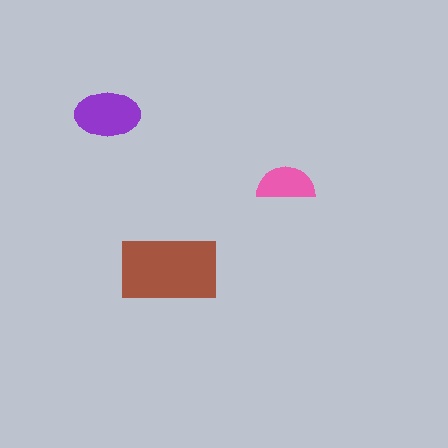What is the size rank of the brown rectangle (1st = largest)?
1st.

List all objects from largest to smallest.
The brown rectangle, the purple ellipse, the pink semicircle.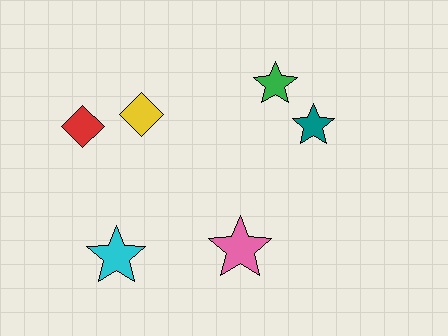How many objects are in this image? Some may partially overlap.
There are 6 objects.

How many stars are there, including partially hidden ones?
There are 4 stars.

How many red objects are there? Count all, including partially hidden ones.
There is 1 red object.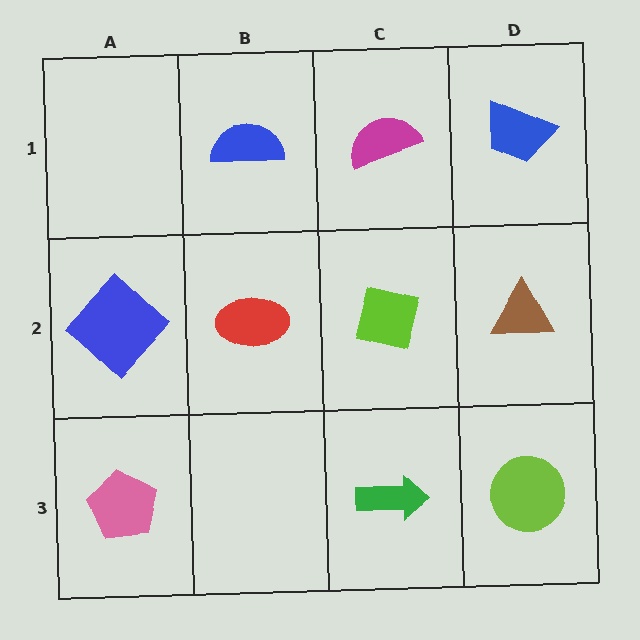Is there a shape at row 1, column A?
No, that cell is empty.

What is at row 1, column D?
A blue trapezoid.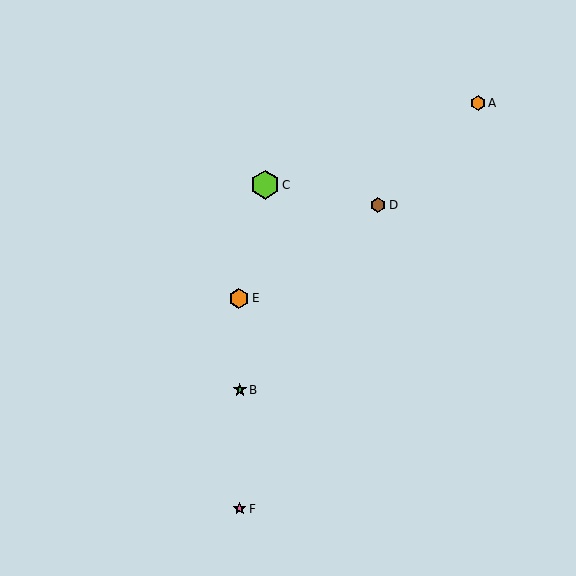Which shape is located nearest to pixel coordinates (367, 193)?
The brown hexagon (labeled D) at (378, 205) is nearest to that location.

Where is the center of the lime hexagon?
The center of the lime hexagon is at (265, 185).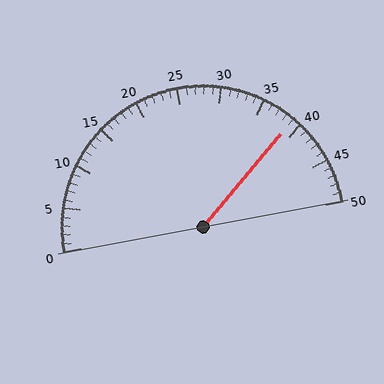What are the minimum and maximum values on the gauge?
The gauge ranges from 0 to 50.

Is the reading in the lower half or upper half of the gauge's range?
The reading is in the upper half of the range (0 to 50).